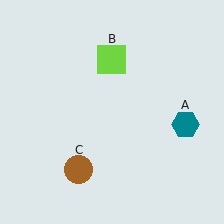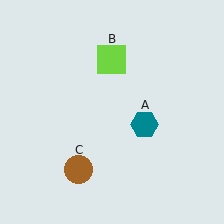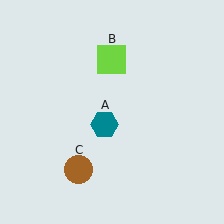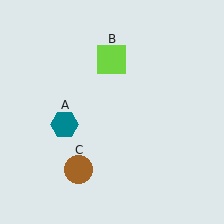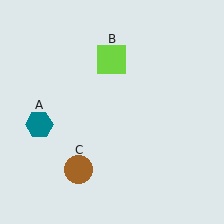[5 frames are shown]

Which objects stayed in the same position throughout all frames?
Lime square (object B) and brown circle (object C) remained stationary.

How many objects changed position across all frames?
1 object changed position: teal hexagon (object A).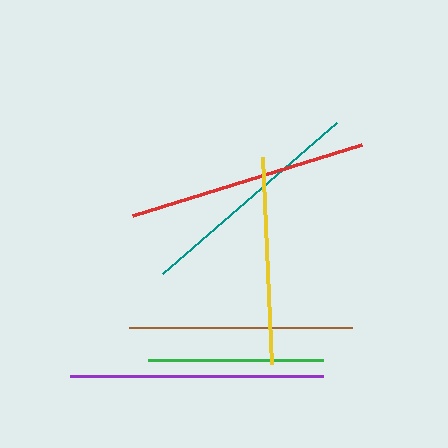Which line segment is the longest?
The purple line is the longest at approximately 253 pixels.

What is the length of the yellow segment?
The yellow segment is approximately 208 pixels long.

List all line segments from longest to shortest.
From longest to shortest: purple, red, teal, brown, yellow, green.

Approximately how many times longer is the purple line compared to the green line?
The purple line is approximately 1.4 times the length of the green line.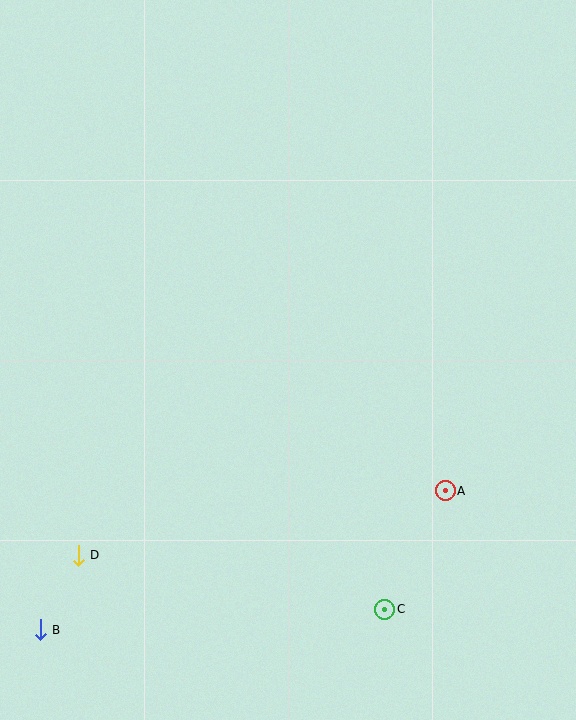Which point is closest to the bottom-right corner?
Point C is closest to the bottom-right corner.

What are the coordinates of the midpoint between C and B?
The midpoint between C and B is at (213, 620).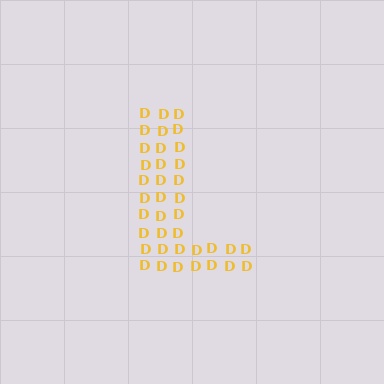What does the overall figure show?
The overall figure shows the letter L.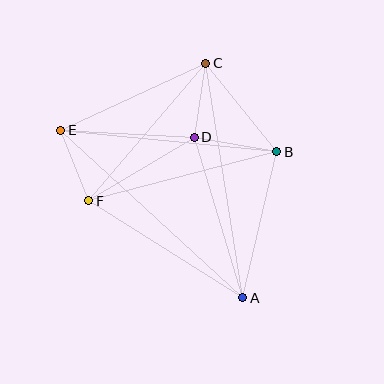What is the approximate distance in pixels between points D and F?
The distance between D and F is approximately 123 pixels.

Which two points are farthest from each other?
Points A and E are farthest from each other.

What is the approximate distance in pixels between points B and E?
The distance between B and E is approximately 217 pixels.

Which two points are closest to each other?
Points C and D are closest to each other.